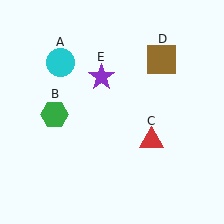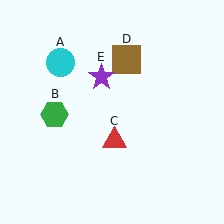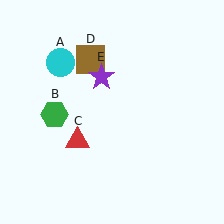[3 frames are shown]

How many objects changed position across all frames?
2 objects changed position: red triangle (object C), brown square (object D).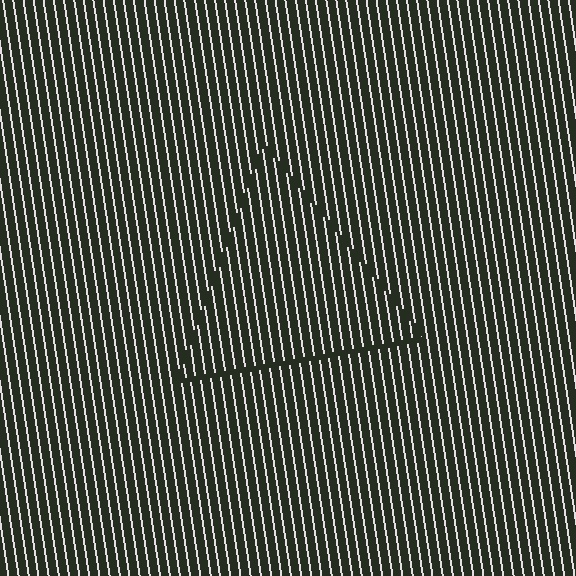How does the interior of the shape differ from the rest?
The interior of the shape contains the same grating, shifted by half a period — the contour is defined by the phase discontinuity where line-ends from the inner and outer gratings abut.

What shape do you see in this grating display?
An illusory triangle. The interior of the shape contains the same grating, shifted by half a period — the contour is defined by the phase discontinuity where line-ends from the inner and outer gratings abut.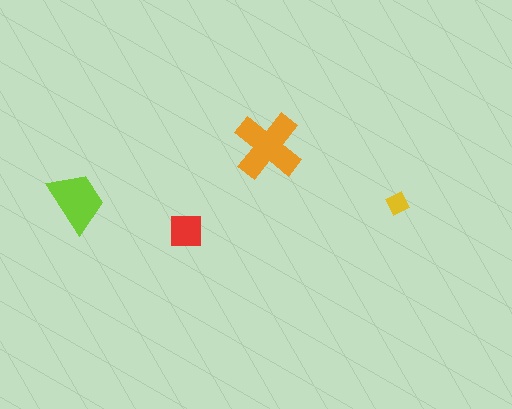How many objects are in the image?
There are 4 objects in the image.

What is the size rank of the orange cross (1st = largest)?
1st.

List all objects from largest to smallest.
The orange cross, the lime trapezoid, the red square, the yellow diamond.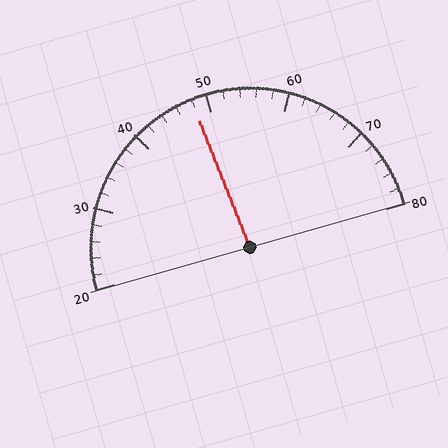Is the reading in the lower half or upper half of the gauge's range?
The reading is in the lower half of the range (20 to 80).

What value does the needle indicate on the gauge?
The needle indicates approximately 48.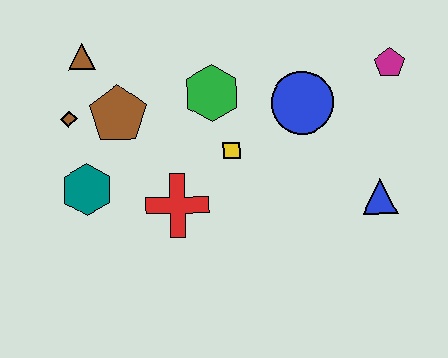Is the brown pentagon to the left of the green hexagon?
Yes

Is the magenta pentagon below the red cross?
No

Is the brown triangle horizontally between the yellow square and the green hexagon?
No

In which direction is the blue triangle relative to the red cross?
The blue triangle is to the right of the red cross.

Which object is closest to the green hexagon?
The yellow square is closest to the green hexagon.